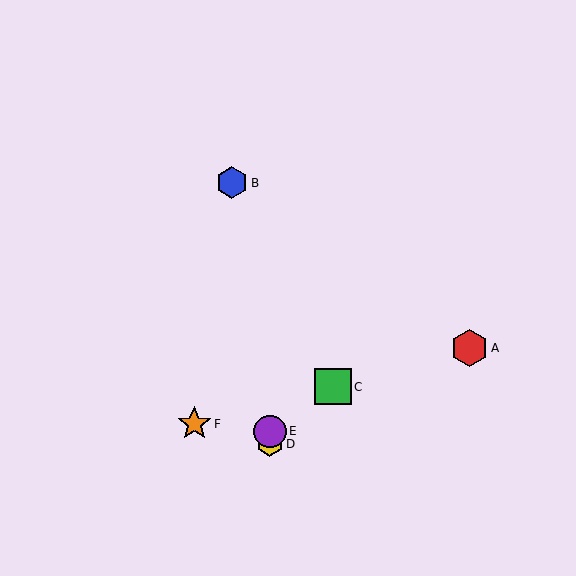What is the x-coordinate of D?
Object D is at x≈270.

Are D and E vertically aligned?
Yes, both are at x≈270.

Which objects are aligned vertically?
Objects D, E are aligned vertically.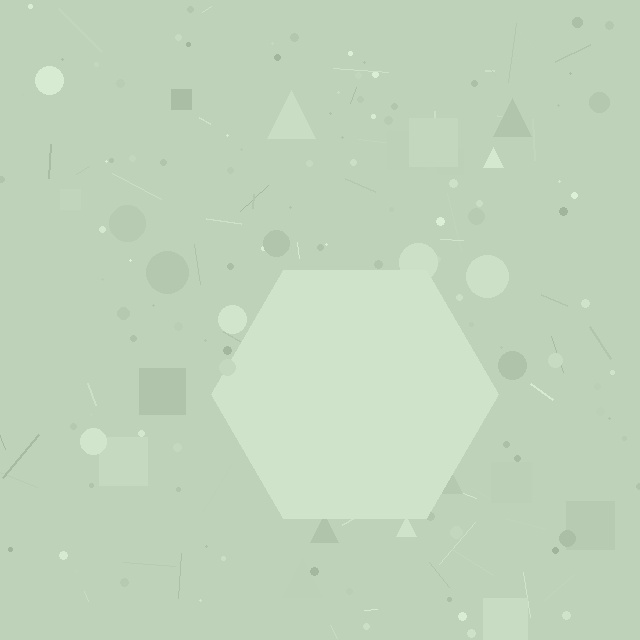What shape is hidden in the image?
A hexagon is hidden in the image.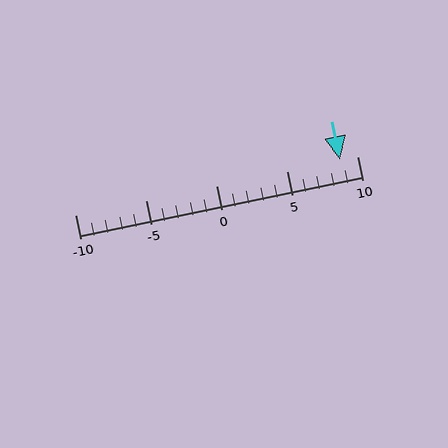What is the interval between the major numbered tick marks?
The major tick marks are spaced 5 units apart.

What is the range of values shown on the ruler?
The ruler shows values from -10 to 10.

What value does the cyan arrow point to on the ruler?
The cyan arrow points to approximately 9.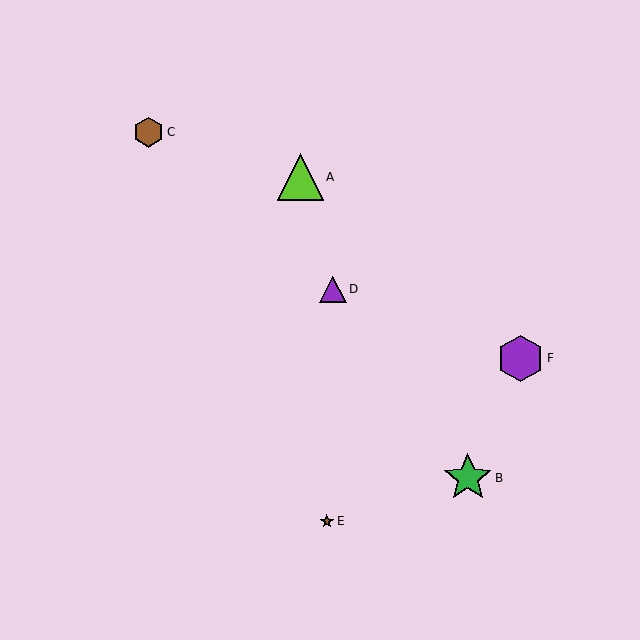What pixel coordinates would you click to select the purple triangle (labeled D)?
Click at (333, 289) to select the purple triangle D.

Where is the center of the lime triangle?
The center of the lime triangle is at (300, 177).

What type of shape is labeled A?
Shape A is a lime triangle.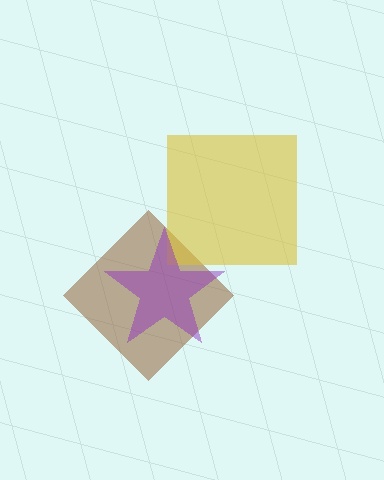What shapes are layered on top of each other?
The layered shapes are: a brown diamond, a yellow square, a purple star.